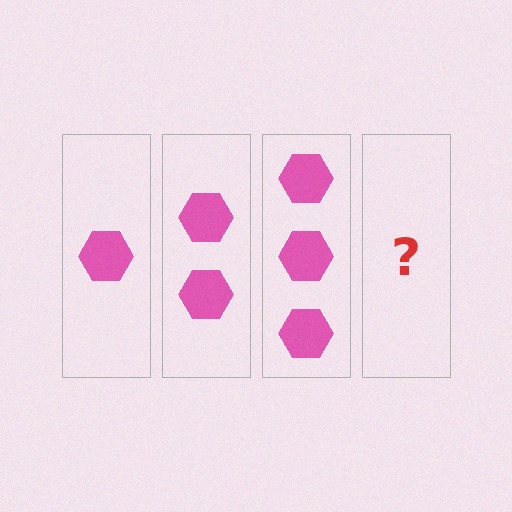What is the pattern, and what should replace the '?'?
The pattern is that each step adds one more hexagon. The '?' should be 4 hexagons.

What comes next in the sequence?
The next element should be 4 hexagons.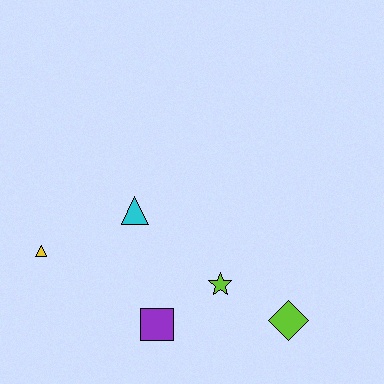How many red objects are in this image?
There are no red objects.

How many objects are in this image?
There are 5 objects.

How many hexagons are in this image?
There are no hexagons.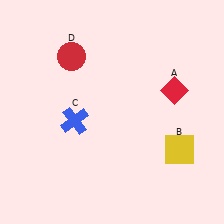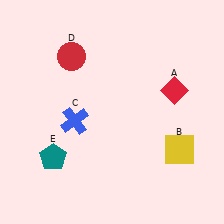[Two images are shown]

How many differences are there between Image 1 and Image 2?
There is 1 difference between the two images.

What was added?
A teal pentagon (E) was added in Image 2.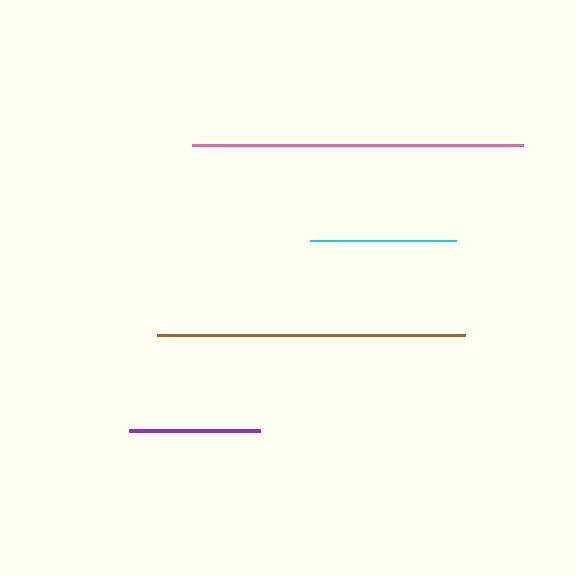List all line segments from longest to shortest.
From longest to shortest: pink, brown, cyan, purple.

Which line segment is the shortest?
The purple line is the shortest at approximately 130 pixels.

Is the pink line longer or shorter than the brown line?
The pink line is longer than the brown line.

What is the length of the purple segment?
The purple segment is approximately 130 pixels long.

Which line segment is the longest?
The pink line is the longest at approximately 331 pixels.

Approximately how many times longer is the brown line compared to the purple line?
The brown line is approximately 2.4 times the length of the purple line.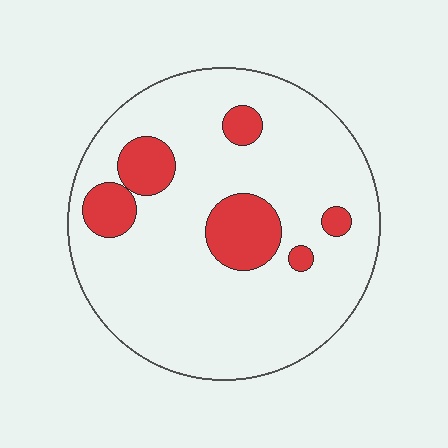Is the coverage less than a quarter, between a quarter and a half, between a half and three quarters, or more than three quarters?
Less than a quarter.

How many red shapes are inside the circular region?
6.